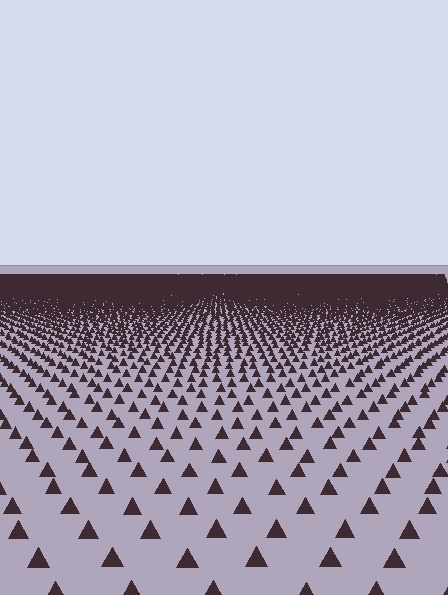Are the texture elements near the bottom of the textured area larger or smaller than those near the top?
Larger. Near the bottom, elements are closer to the viewer and appear at a bigger on-screen size.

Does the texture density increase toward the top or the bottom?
Density increases toward the top.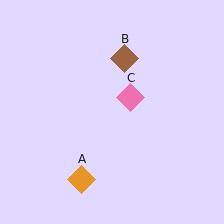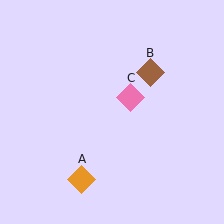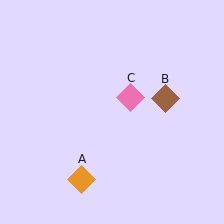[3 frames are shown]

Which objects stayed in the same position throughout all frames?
Orange diamond (object A) and pink diamond (object C) remained stationary.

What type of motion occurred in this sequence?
The brown diamond (object B) rotated clockwise around the center of the scene.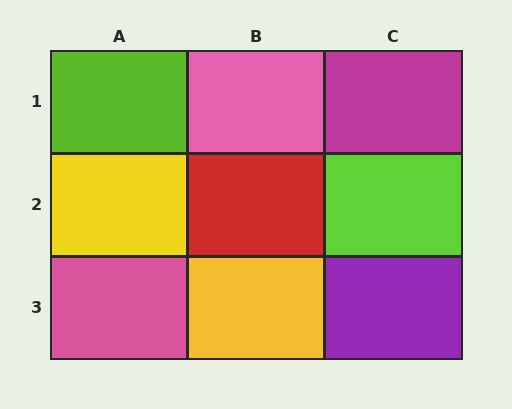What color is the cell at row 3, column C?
Purple.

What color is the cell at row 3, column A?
Pink.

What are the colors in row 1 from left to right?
Lime, pink, magenta.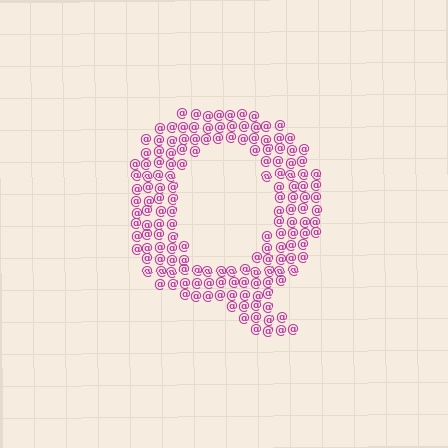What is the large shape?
The large shape is the letter Q.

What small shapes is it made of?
It is made of small at signs.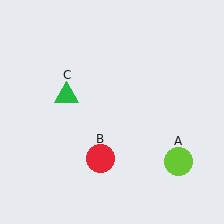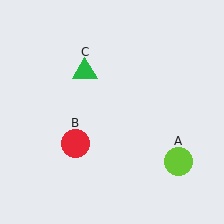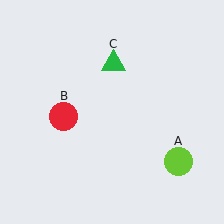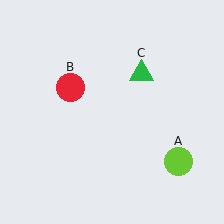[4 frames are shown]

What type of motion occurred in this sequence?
The red circle (object B), green triangle (object C) rotated clockwise around the center of the scene.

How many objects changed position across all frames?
2 objects changed position: red circle (object B), green triangle (object C).